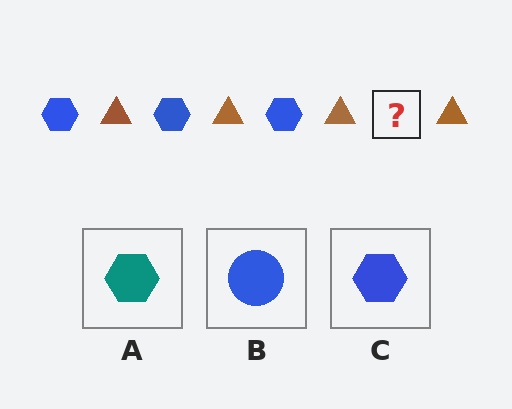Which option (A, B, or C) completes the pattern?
C.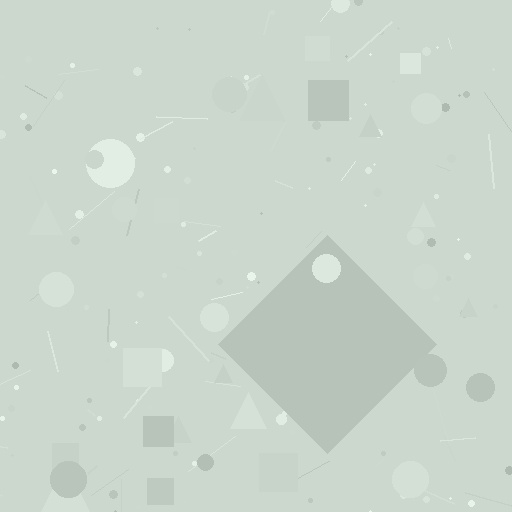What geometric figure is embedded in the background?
A diamond is embedded in the background.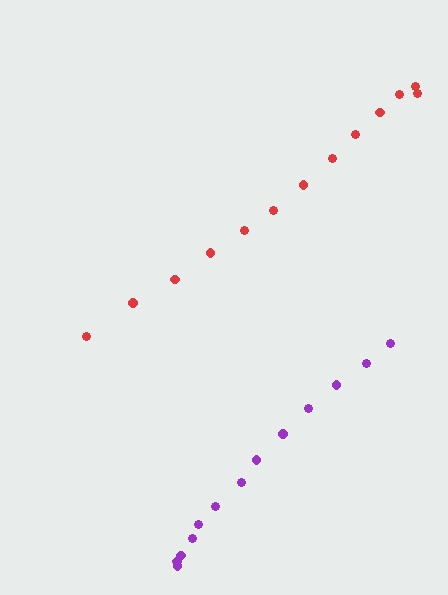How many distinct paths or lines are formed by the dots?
There are 2 distinct paths.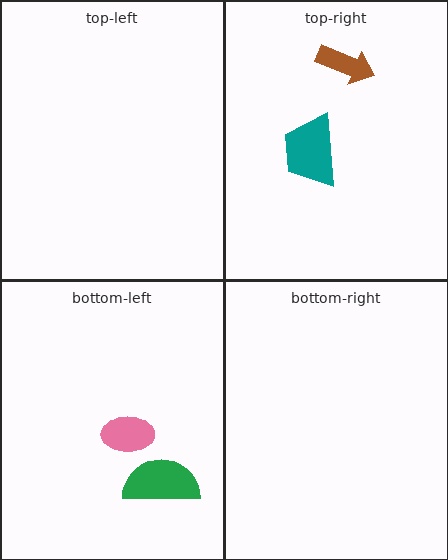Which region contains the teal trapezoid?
The top-right region.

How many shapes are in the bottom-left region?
2.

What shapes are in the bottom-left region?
The pink ellipse, the green semicircle.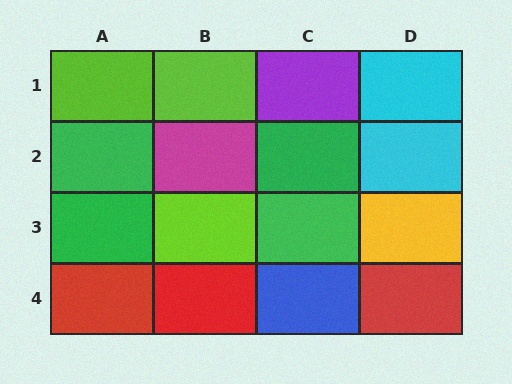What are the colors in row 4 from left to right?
Red, red, blue, red.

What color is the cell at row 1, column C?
Purple.